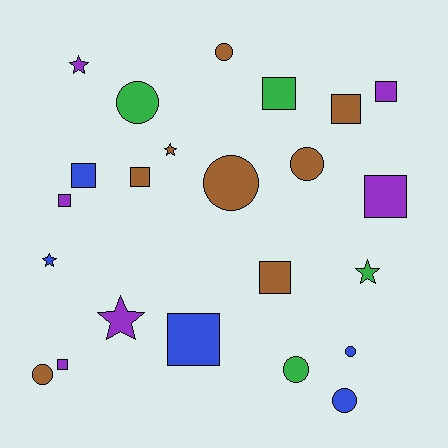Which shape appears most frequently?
Square, with 10 objects.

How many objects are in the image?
There are 23 objects.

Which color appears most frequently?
Brown, with 8 objects.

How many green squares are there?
There is 1 green square.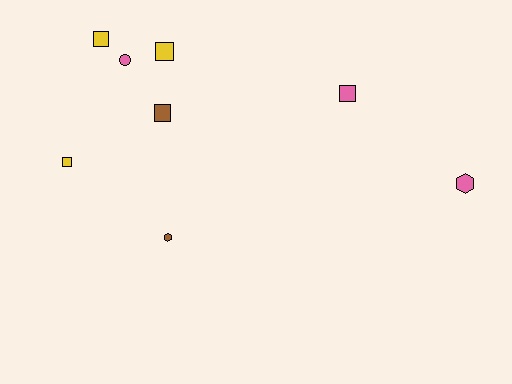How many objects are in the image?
There are 8 objects.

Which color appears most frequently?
Yellow, with 3 objects.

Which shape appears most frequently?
Square, with 5 objects.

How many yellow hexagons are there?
There are no yellow hexagons.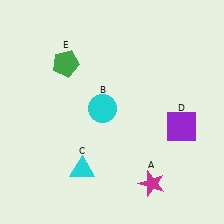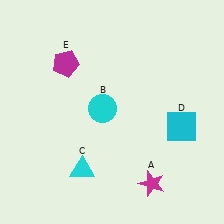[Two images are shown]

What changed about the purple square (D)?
In Image 1, D is purple. In Image 2, it changed to cyan.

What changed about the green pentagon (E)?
In Image 1, E is green. In Image 2, it changed to magenta.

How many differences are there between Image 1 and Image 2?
There are 2 differences between the two images.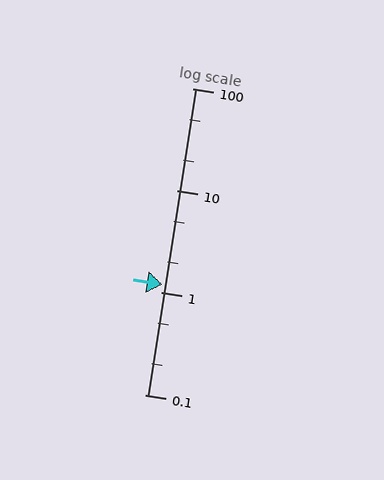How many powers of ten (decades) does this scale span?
The scale spans 3 decades, from 0.1 to 100.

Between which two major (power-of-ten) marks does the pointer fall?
The pointer is between 1 and 10.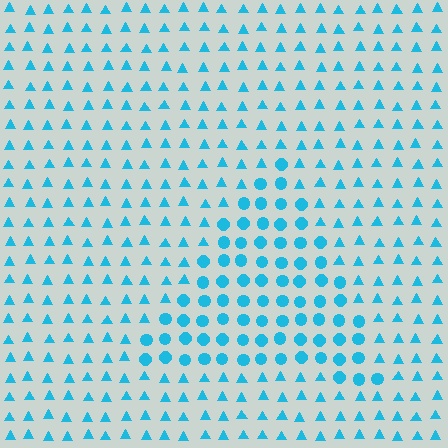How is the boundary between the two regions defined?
The boundary is defined by a change in element shape: circles inside vs. triangles outside. All elements share the same color and spacing.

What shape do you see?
I see a triangle.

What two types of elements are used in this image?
The image uses circles inside the triangle region and triangles outside it.